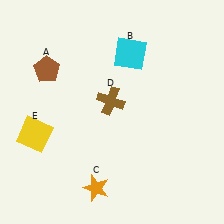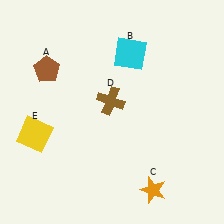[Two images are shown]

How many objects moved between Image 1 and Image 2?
1 object moved between the two images.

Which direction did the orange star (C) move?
The orange star (C) moved right.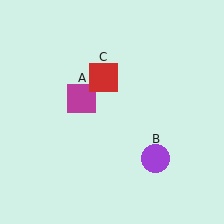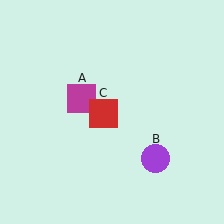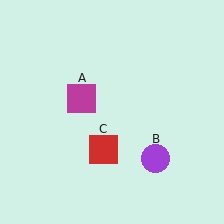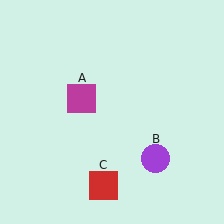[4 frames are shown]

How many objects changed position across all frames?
1 object changed position: red square (object C).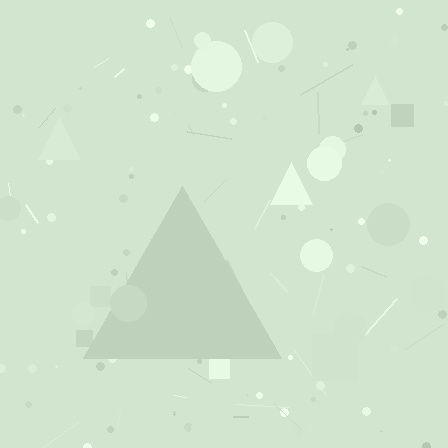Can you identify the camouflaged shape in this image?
The camouflaged shape is a triangle.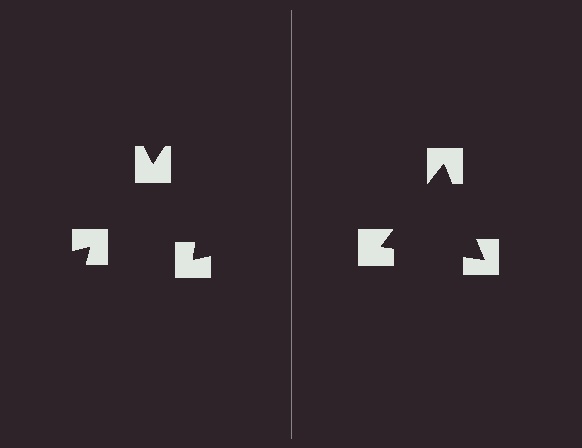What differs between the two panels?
The notched squares are positioned identically on both sides; only the wedge orientations differ. On the right they align to a triangle; on the left they are misaligned.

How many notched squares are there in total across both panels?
6 — 3 on each side.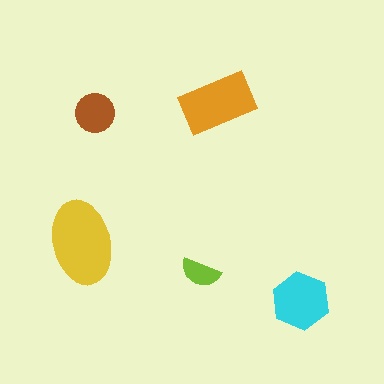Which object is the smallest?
The lime semicircle.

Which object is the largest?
The yellow ellipse.